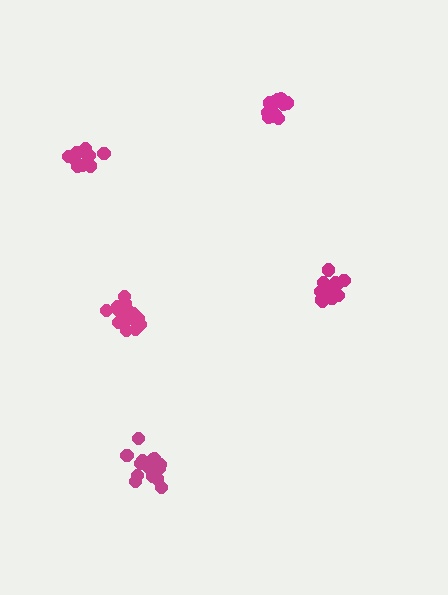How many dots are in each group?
Group 1: 17 dots, Group 2: 17 dots, Group 3: 17 dots, Group 4: 15 dots, Group 5: 12 dots (78 total).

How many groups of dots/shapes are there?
There are 5 groups.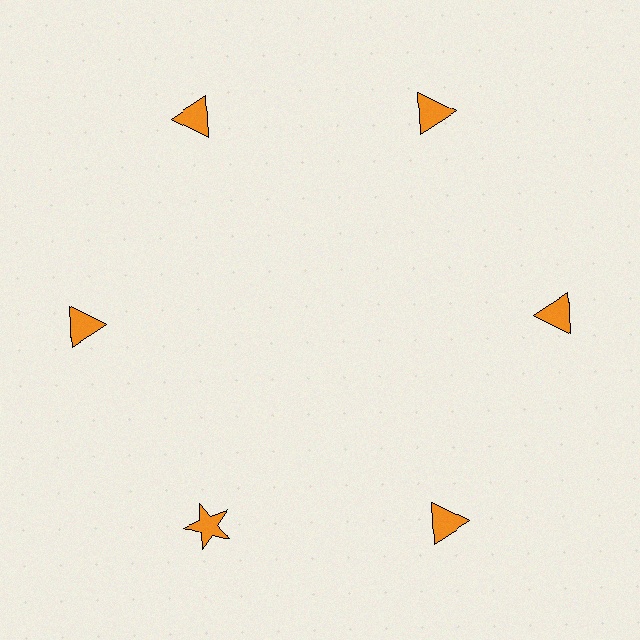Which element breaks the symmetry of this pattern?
The orange star at roughly the 7 o'clock position breaks the symmetry. All other shapes are orange triangles.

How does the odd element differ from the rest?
It has a different shape: star instead of triangle.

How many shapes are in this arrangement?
There are 6 shapes arranged in a ring pattern.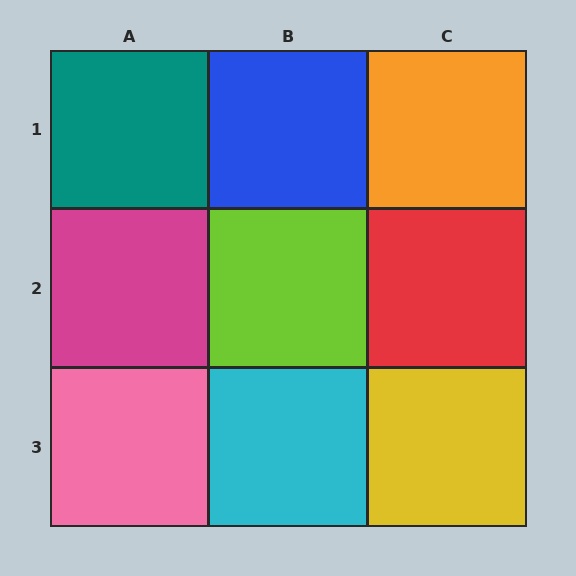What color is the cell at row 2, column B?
Lime.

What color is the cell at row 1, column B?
Blue.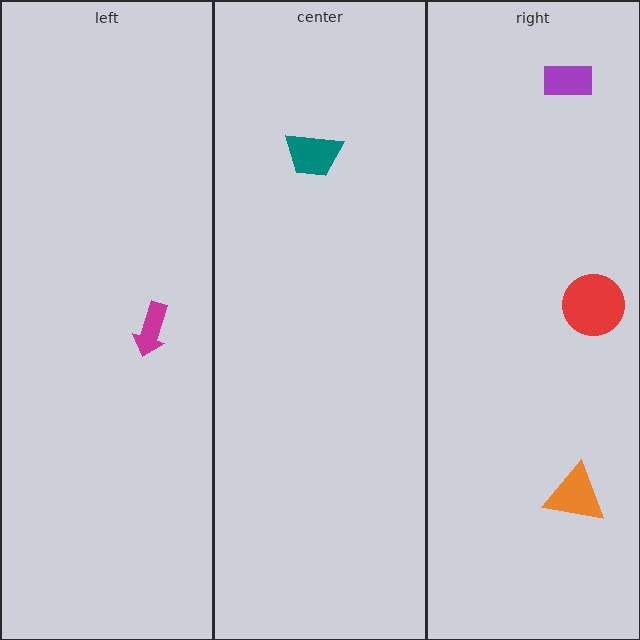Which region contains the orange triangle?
The right region.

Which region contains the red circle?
The right region.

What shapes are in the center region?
The teal trapezoid.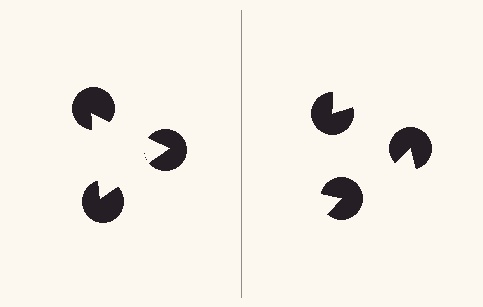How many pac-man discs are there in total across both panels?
6 — 3 on each side.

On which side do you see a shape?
An illusory triangle appears on the left side. On the right side the wedge cuts are rotated, so no coherent shape forms.